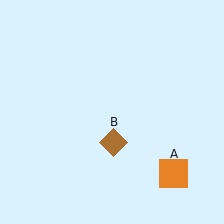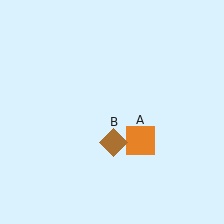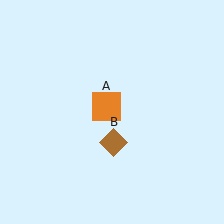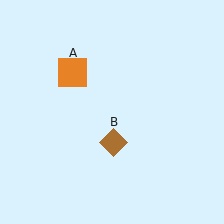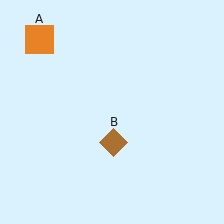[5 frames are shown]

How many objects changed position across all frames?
1 object changed position: orange square (object A).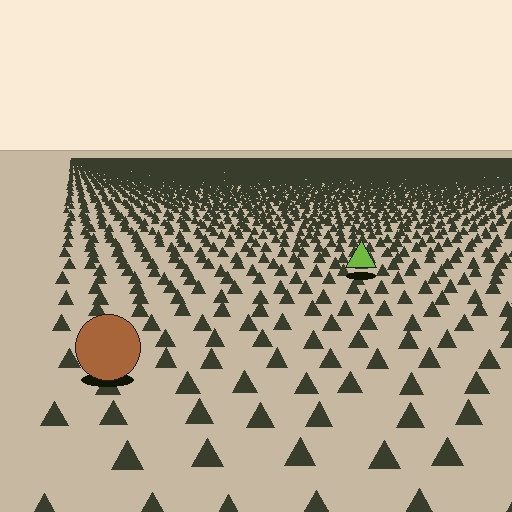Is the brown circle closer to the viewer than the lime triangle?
Yes. The brown circle is closer — you can tell from the texture gradient: the ground texture is coarser near it.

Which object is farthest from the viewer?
The lime triangle is farthest from the viewer. It appears smaller and the ground texture around it is denser.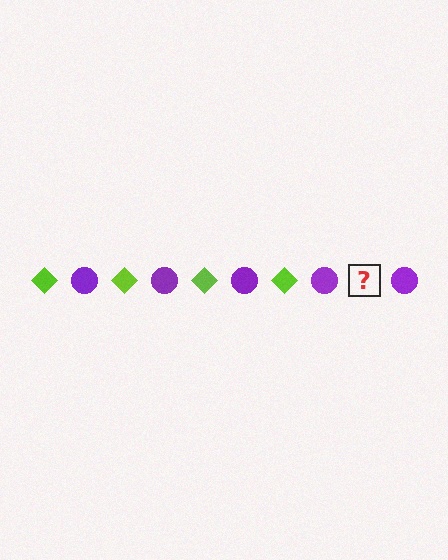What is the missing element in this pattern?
The missing element is a lime diamond.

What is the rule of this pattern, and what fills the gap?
The rule is that the pattern alternates between lime diamond and purple circle. The gap should be filled with a lime diamond.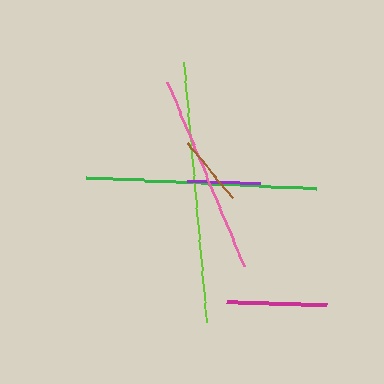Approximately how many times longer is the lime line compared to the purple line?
The lime line is approximately 3.6 times the length of the purple line.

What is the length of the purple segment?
The purple segment is approximately 73 pixels long.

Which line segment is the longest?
The lime line is the longest at approximately 261 pixels.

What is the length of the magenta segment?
The magenta segment is approximately 100 pixels long.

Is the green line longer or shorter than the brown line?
The green line is longer than the brown line.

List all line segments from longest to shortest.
From longest to shortest: lime, green, pink, magenta, purple, brown.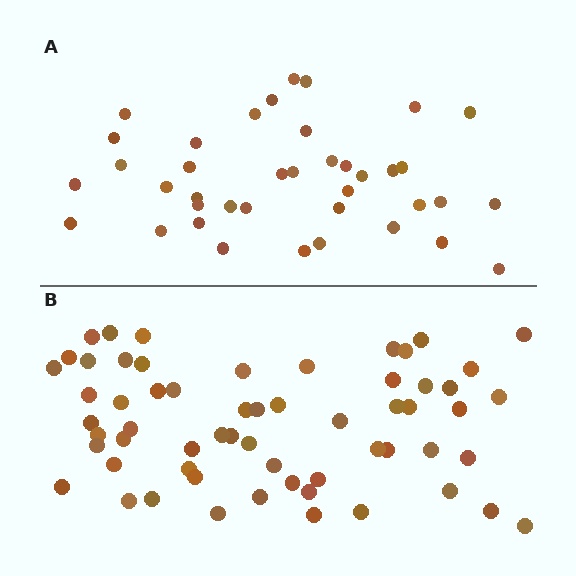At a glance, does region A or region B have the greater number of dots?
Region B (the bottom region) has more dots.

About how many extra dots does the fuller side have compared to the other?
Region B has approximately 20 more dots than region A.